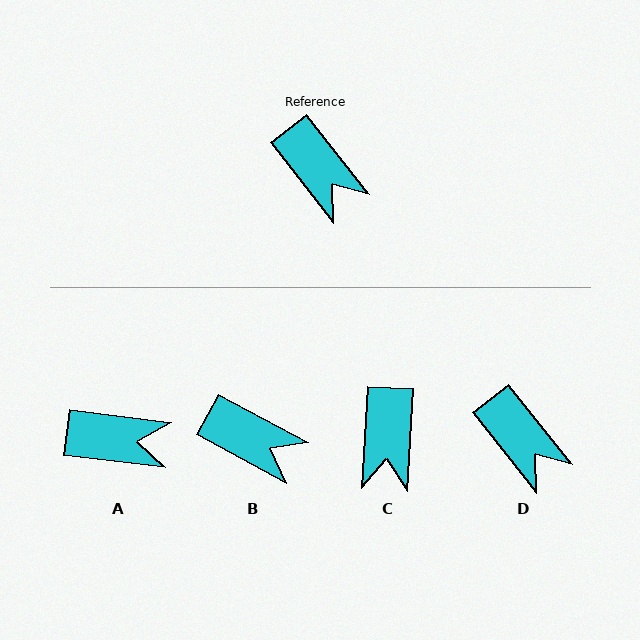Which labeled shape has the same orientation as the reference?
D.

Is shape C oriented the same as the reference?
No, it is off by about 41 degrees.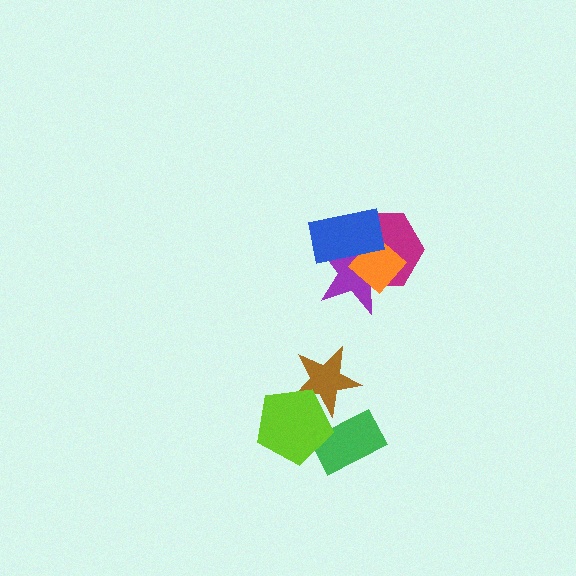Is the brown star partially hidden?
Yes, it is partially covered by another shape.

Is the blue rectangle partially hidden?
No, no other shape covers it.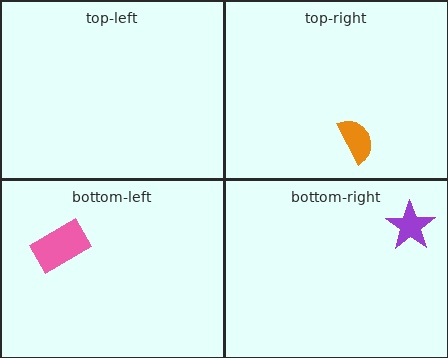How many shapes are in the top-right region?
1.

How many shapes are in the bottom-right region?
1.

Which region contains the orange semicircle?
The top-right region.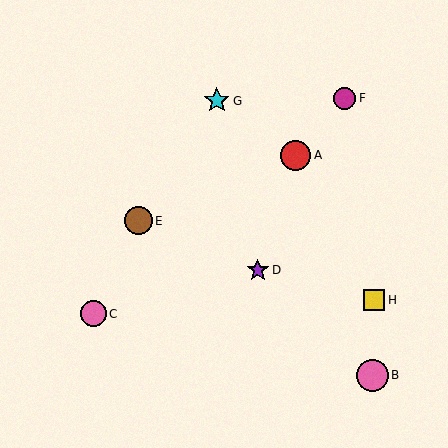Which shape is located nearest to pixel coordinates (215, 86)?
The cyan star (labeled G) at (217, 101) is nearest to that location.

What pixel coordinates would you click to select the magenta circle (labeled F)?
Click at (344, 98) to select the magenta circle F.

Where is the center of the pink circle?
The center of the pink circle is at (93, 314).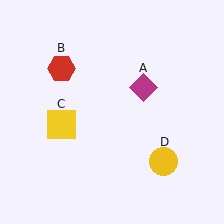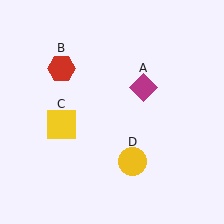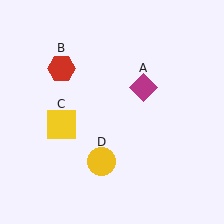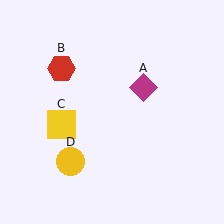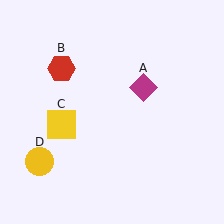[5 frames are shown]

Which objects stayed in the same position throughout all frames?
Magenta diamond (object A) and red hexagon (object B) and yellow square (object C) remained stationary.